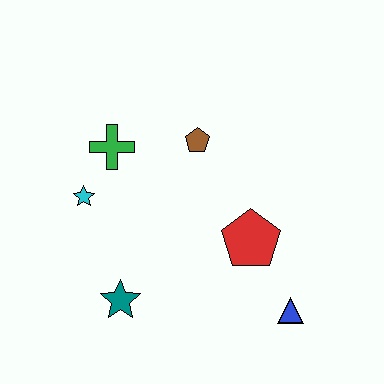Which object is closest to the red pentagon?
The blue triangle is closest to the red pentagon.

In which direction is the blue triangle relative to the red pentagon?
The blue triangle is below the red pentagon.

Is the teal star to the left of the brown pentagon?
Yes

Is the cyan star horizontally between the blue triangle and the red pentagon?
No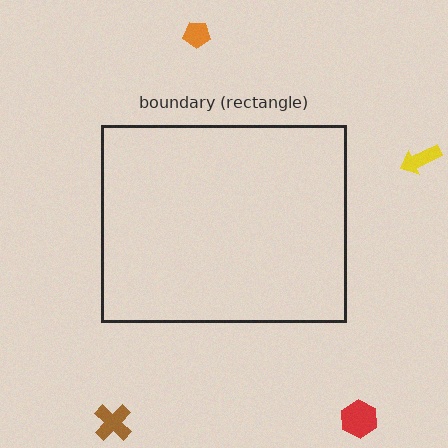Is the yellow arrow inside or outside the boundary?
Outside.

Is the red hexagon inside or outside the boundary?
Outside.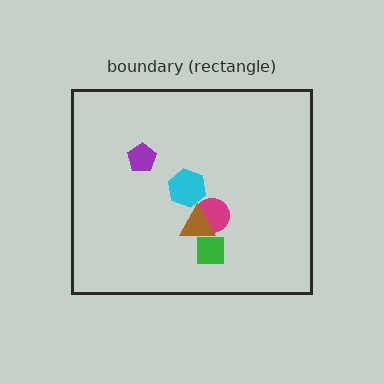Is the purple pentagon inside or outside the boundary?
Inside.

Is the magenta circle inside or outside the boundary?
Inside.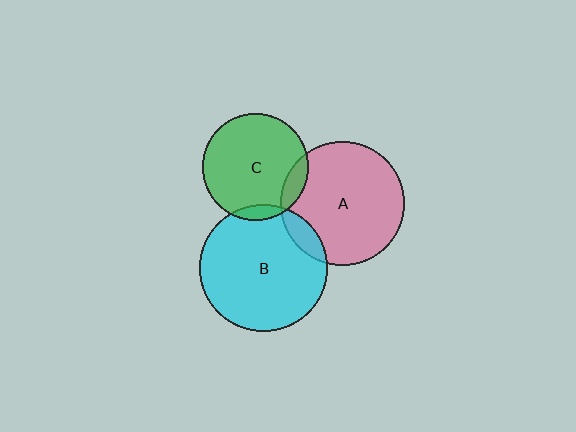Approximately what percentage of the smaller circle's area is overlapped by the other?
Approximately 10%.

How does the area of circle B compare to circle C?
Approximately 1.4 times.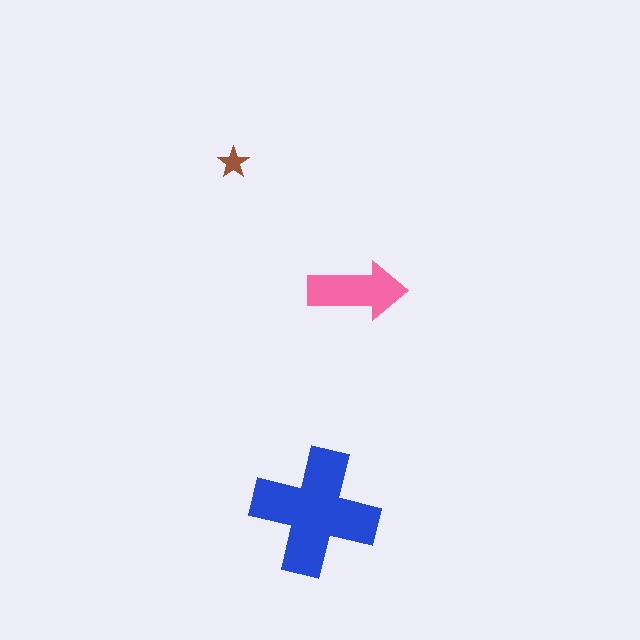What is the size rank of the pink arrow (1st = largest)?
2nd.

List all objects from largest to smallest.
The blue cross, the pink arrow, the brown star.